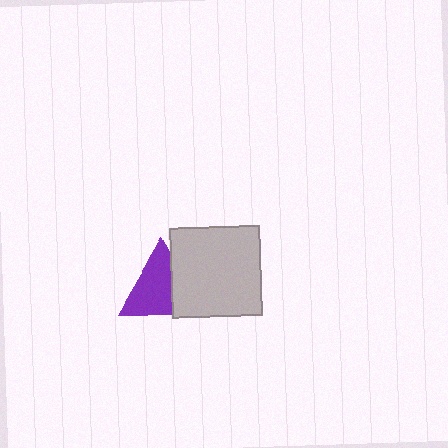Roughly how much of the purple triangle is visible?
Most of it is visible (roughly 68%).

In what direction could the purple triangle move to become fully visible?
The purple triangle could move left. That would shift it out from behind the light gray rectangle entirely.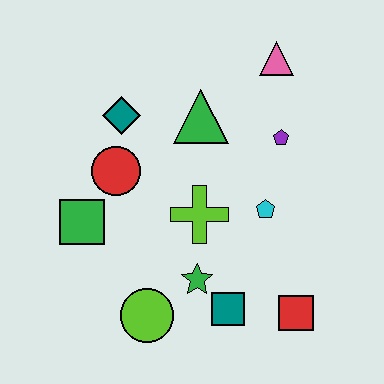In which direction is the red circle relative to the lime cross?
The red circle is to the left of the lime cross.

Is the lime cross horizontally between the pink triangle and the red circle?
Yes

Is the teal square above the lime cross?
No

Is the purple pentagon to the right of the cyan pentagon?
Yes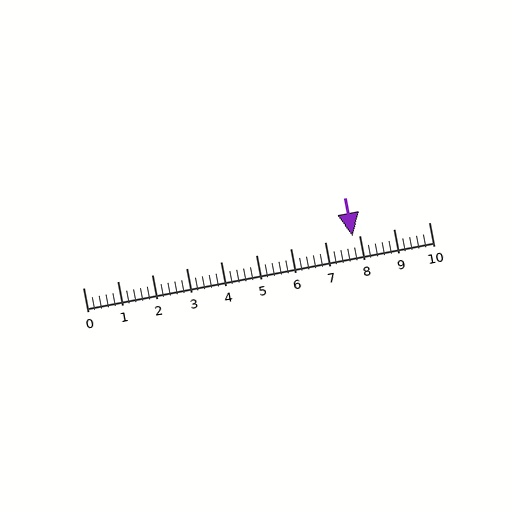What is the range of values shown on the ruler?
The ruler shows values from 0 to 10.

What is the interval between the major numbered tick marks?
The major tick marks are spaced 1 units apart.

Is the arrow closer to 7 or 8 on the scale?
The arrow is closer to 8.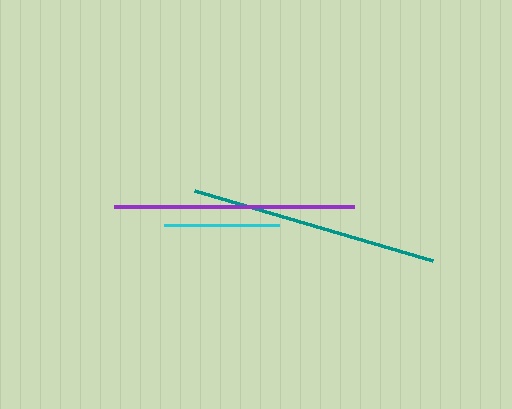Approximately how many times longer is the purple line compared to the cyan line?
The purple line is approximately 2.1 times the length of the cyan line.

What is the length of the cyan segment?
The cyan segment is approximately 115 pixels long.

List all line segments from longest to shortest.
From longest to shortest: teal, purple, cyan.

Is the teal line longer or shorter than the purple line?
The teal line is longer than the purple line.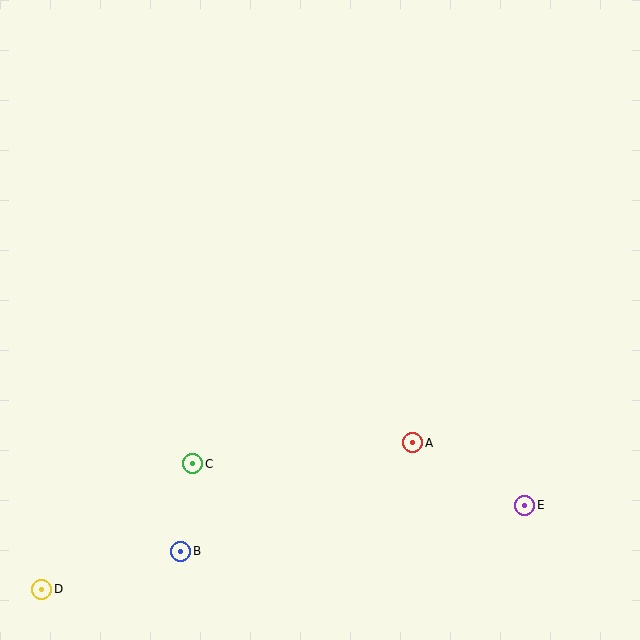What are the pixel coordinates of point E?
Point E is at (525, 505).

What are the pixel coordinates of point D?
Point D is at (42, 589).